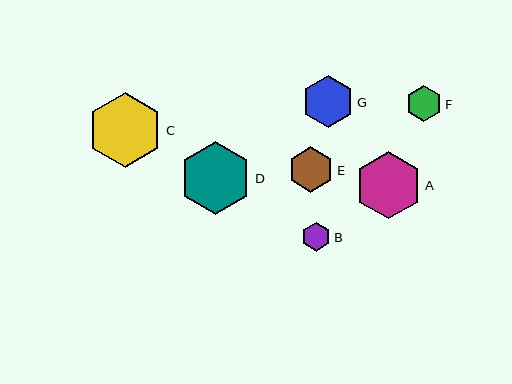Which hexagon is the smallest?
Hexagon B is the smallest with a size of approximately 29 pixels.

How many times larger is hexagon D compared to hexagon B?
Hexagon D is approximately 2.5 times the size of hexagon B.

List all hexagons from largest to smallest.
From largest to smallest: C, D, A, G, E, F, B.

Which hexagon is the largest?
Hexagon C is the largest with a size of approximately 75 pixels.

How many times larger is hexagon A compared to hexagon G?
Hexagon A is approximately 1.3 times the size of hexagon G.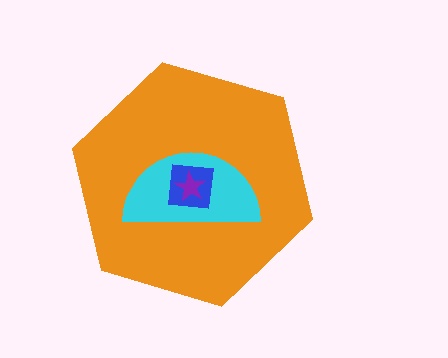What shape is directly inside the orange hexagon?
The cyan semicircle.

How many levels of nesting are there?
4.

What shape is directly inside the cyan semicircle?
The blue square.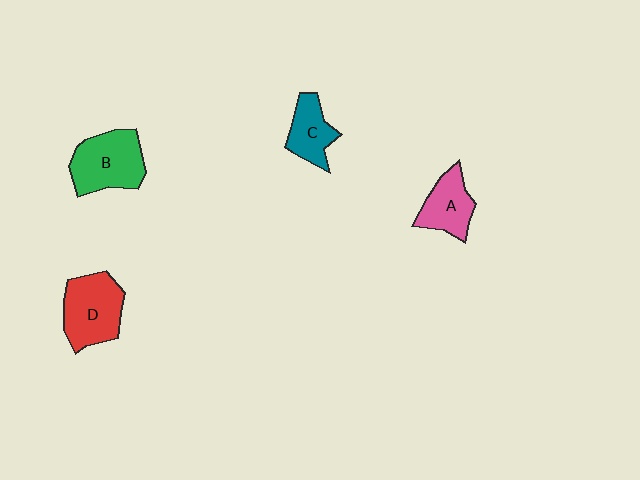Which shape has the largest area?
Shape B (green).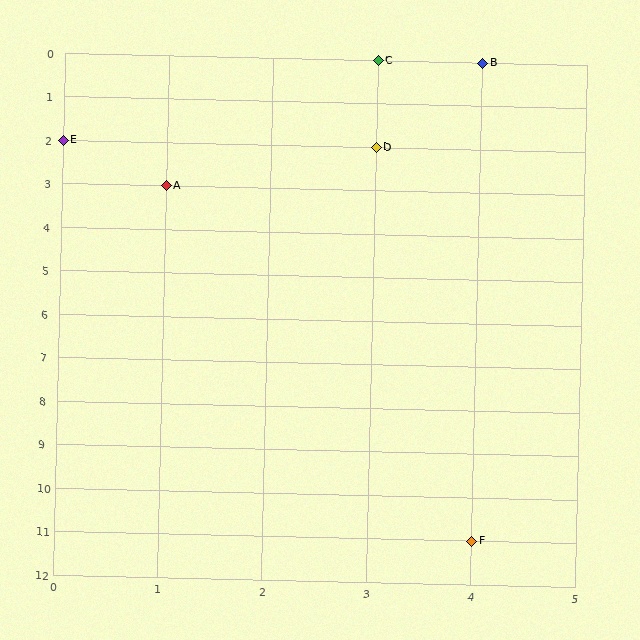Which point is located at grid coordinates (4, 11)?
Point F is at (4, 11).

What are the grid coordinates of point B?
Point B is at grid coordinates (4, 0).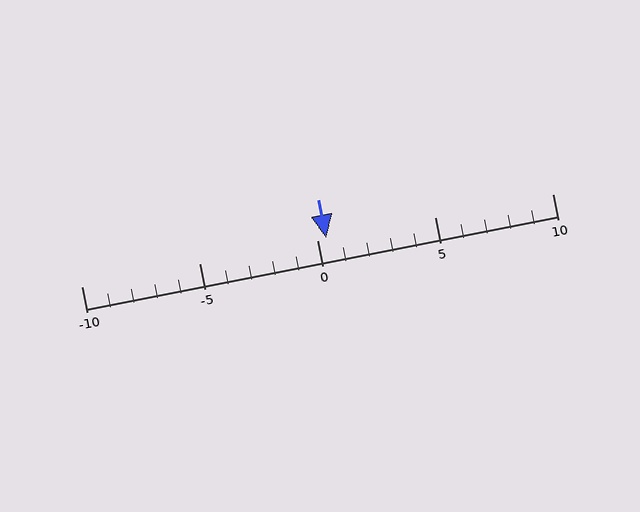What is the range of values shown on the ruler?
The ruler shows values from -10 to 10.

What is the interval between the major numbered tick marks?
The major tick marks are spaced 5 units apart.